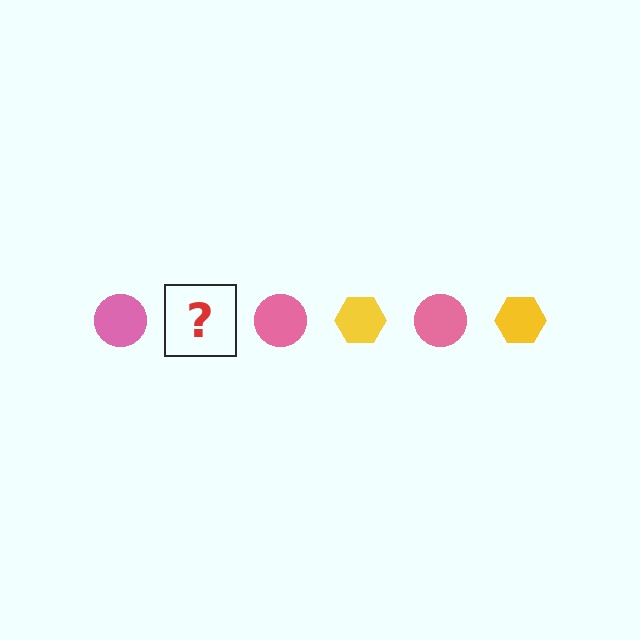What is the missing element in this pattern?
The missing element is a yellow hexagon.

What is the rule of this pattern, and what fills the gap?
The rule is that the pattern alternates between pink circle and yellow hexagon. The gap should be filled with a yellow hexagon.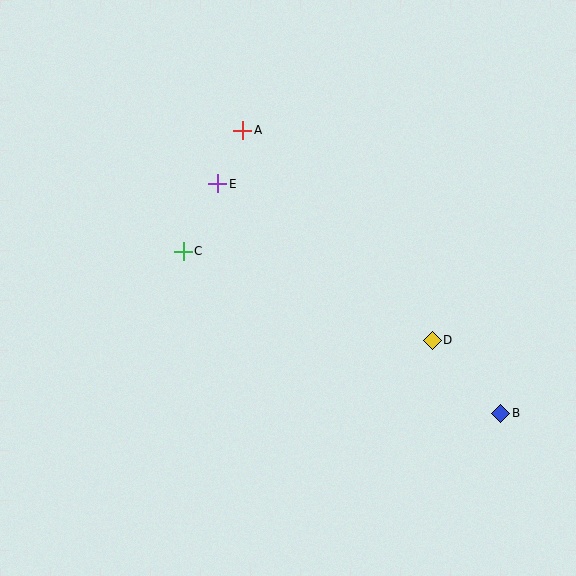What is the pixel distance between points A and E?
The distance between A and E is 59 pixels.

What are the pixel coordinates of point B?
Point B is at (501, 413).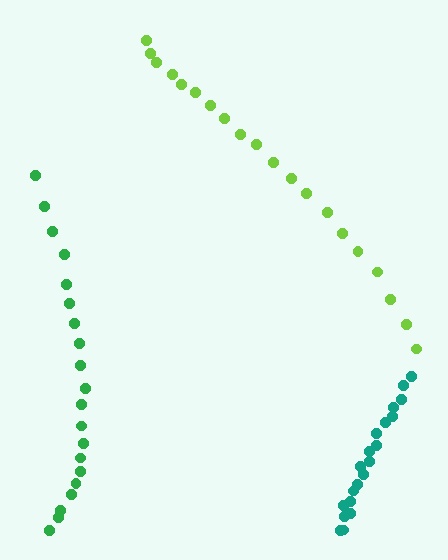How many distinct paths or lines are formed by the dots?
There are 3 distinct paths.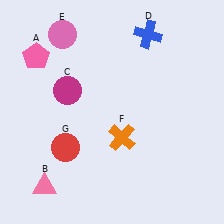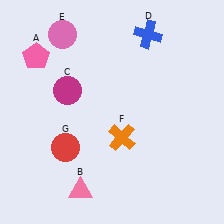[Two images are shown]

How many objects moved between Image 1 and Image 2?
1 object moved between the two images.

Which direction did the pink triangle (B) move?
The pink triangle (B) moved right.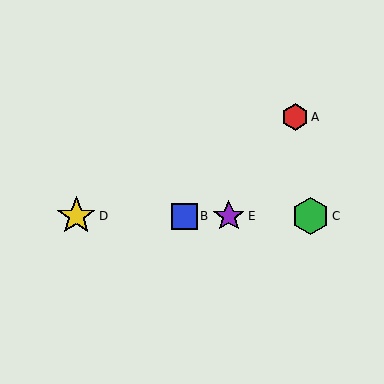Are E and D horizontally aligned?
Yes, both are at y≈216.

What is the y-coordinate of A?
Object A is at y≈117.